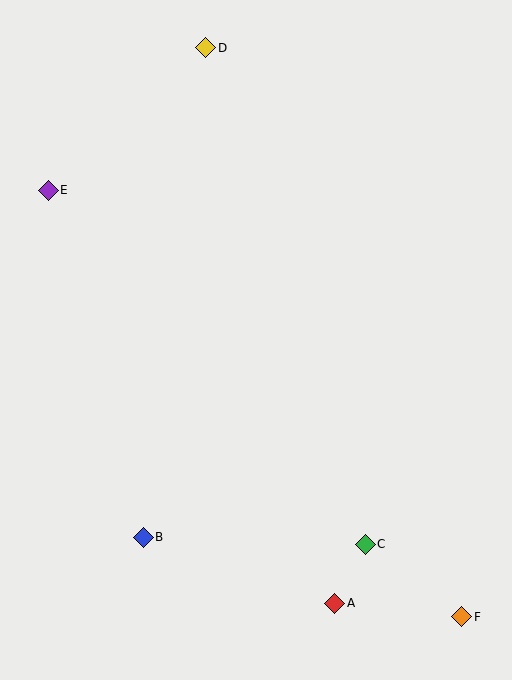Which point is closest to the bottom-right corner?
Point F is closest to the bottom-right corner.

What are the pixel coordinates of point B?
Point B is at (143, 537).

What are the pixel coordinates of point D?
Point D is at (206, 48).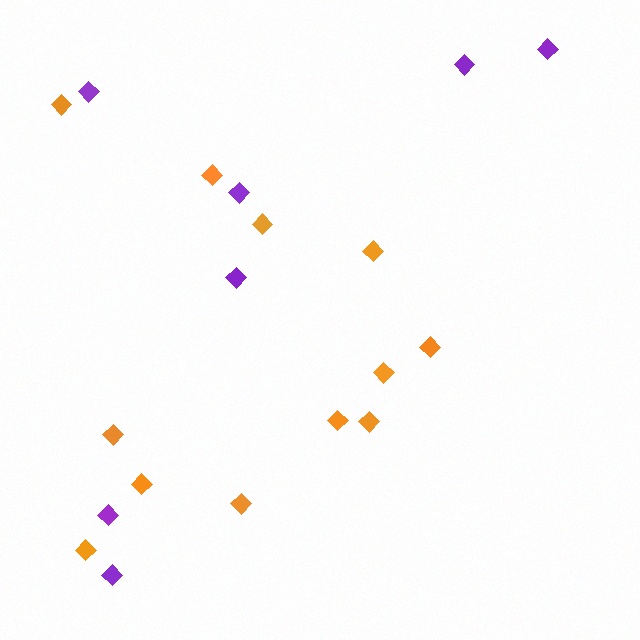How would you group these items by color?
There are 2 groups: one group of purple diamonds (7) and one group of orange diamonds (12).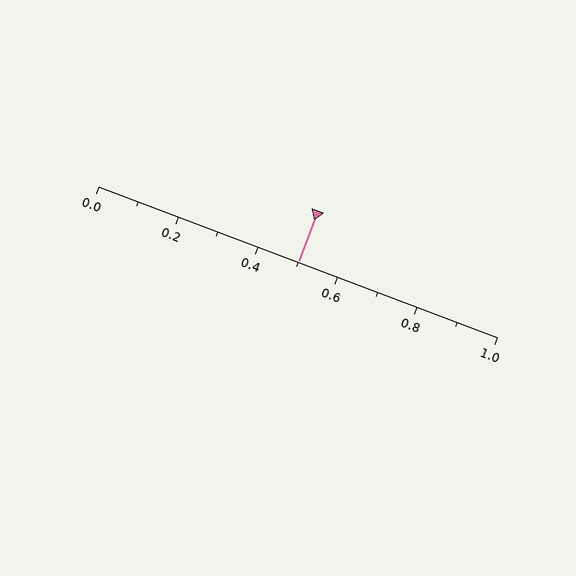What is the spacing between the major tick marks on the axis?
The major ticks are spaced 0.2 apart.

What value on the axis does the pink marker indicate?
The marker indicates approximately 0.5.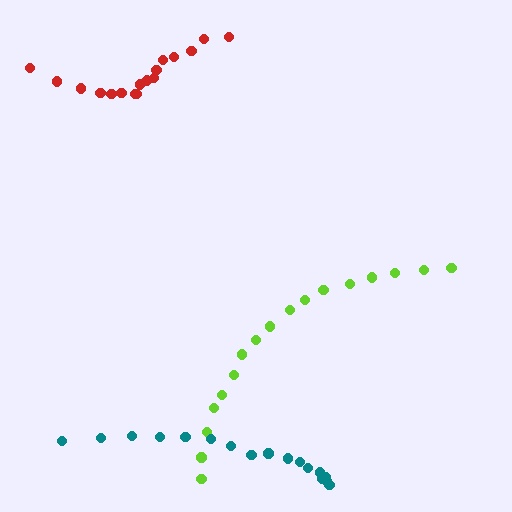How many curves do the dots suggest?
There are 3 distinct paths.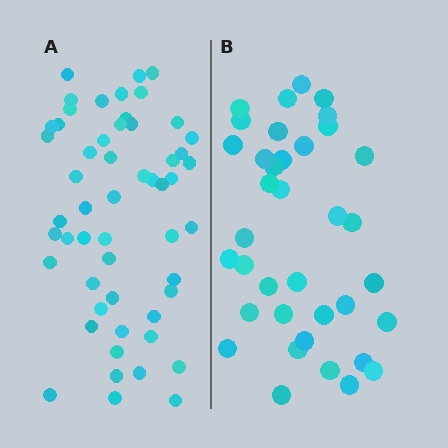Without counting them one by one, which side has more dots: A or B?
Region A (the left region) has more dots.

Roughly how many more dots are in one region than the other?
Region A has approximately 15 more dots than region B.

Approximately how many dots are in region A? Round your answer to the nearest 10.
About 50 dots. (The exact count is 54, which rounds to 50.)